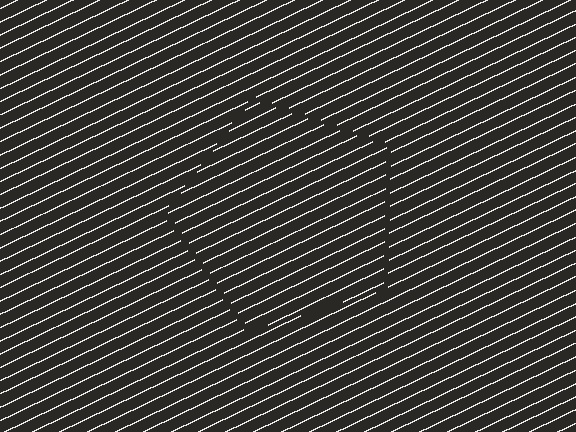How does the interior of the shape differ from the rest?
The interior of the shape contains the same grating, shifted by half a period — the contour is defined by the phase discontinuity where line-ends from the inner and outer gratings abut.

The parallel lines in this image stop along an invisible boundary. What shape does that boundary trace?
An illusory pentagon. The interior of the shape contains the same grating, shifted by half a period — the contour is defined by the phase discontinuity where line-ends from the inner and outer gratings abut.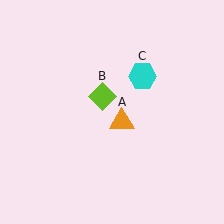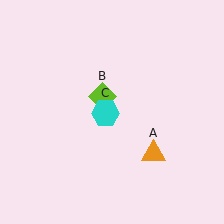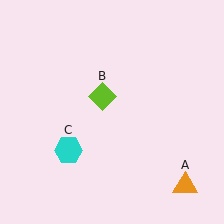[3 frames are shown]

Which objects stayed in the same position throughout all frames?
Lime diamond (object B) remained stationary.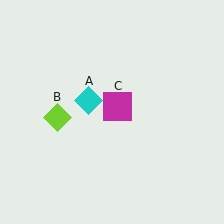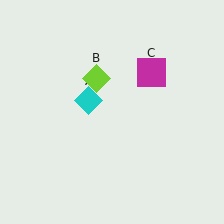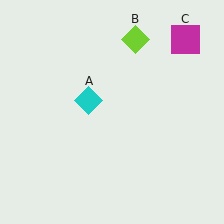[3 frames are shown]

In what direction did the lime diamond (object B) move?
The lime diamond (object B) moved up and to the right.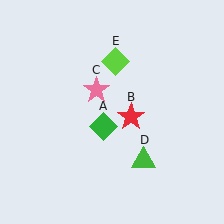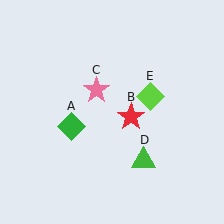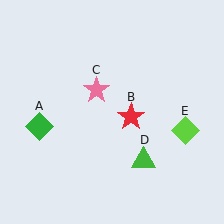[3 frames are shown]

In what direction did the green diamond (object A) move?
The green diamond (object A) moved left.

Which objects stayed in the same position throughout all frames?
Red star (object B) and pink star (object C) and green triangle (object D) remained stationary.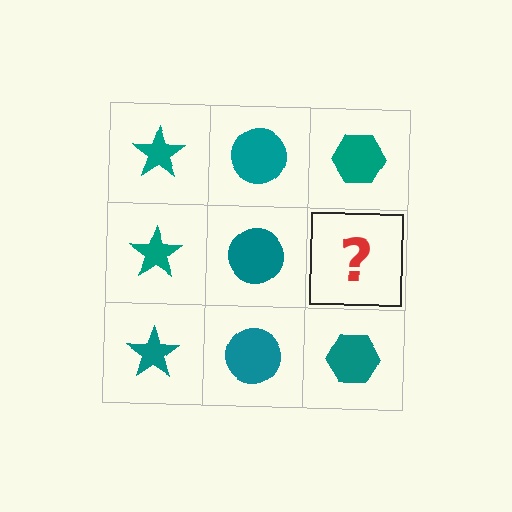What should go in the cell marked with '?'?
The missing cell should contain a teal hexagon.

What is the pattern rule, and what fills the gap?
The rule is that each column has a consistent shape. The gap should be filled with a teal hexagon.